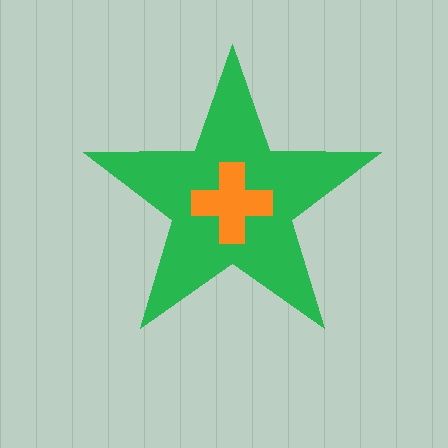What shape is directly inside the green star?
The orange cross.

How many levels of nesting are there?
2.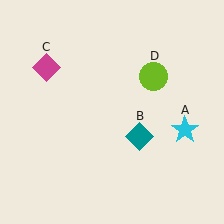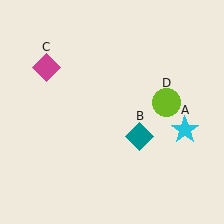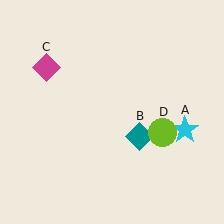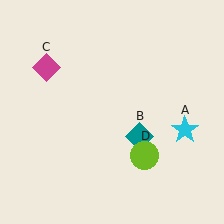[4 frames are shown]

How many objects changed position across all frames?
1 object changed position: lime circle (object D).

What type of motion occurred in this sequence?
The lime circle (object D) rotated clockwise around the center of the scene.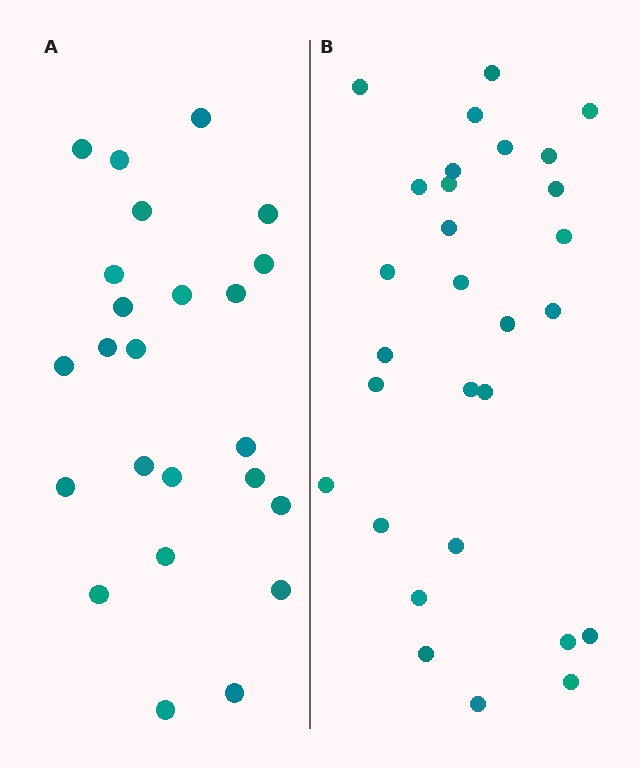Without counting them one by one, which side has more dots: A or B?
Region B (the right region) has more dots.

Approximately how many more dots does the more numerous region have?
Region B has about 5 more dots than region A.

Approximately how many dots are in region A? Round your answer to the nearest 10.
About 20 dots. (The exact count is 24, which rounds to 20.)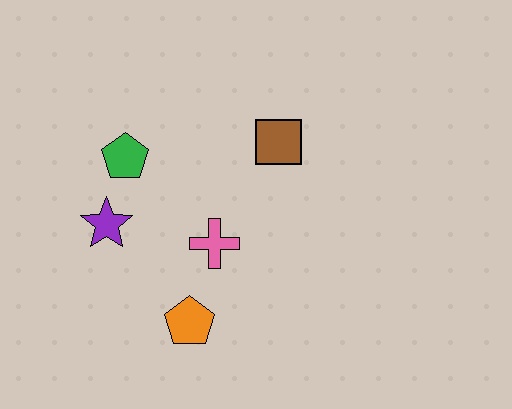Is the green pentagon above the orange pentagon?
Yes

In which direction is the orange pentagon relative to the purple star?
The orange pentagon is below the purple star.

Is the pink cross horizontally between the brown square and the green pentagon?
Yes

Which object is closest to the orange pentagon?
The pink cross is closest to the orange pentagon.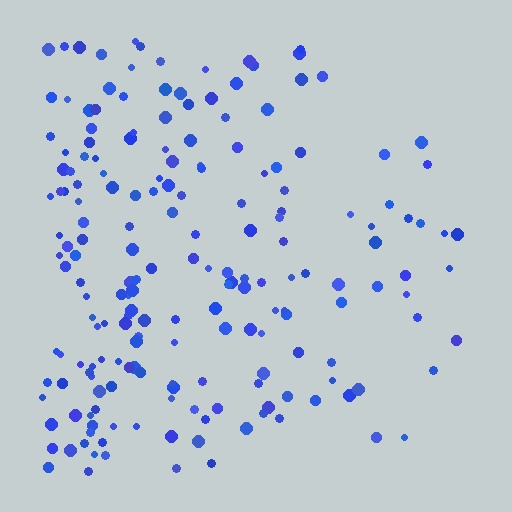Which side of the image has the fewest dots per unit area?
The right.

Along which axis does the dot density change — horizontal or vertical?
Horizontal.